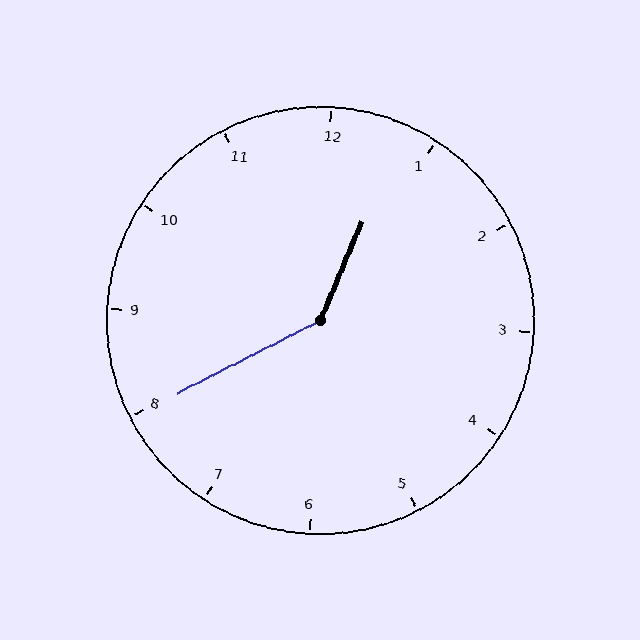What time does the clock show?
12:40.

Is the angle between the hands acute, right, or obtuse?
It is obtuse.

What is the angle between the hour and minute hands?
Approximately 140 degrees.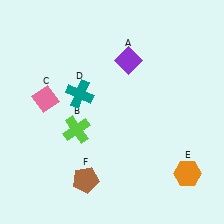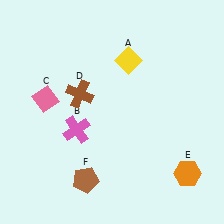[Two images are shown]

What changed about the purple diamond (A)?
In Image 1, A is purple. In Image 2, it changed to yellow.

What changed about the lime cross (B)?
In Image 1, B is lime. In Image 2, it changed to pink.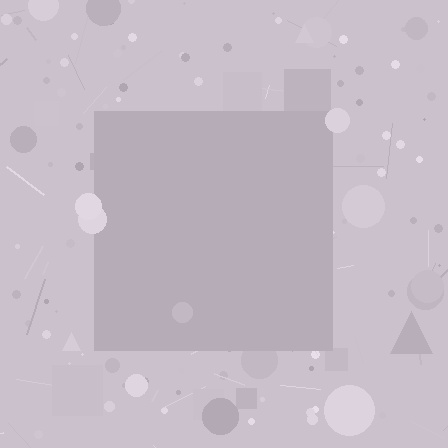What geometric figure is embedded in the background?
A square is embedded in the background.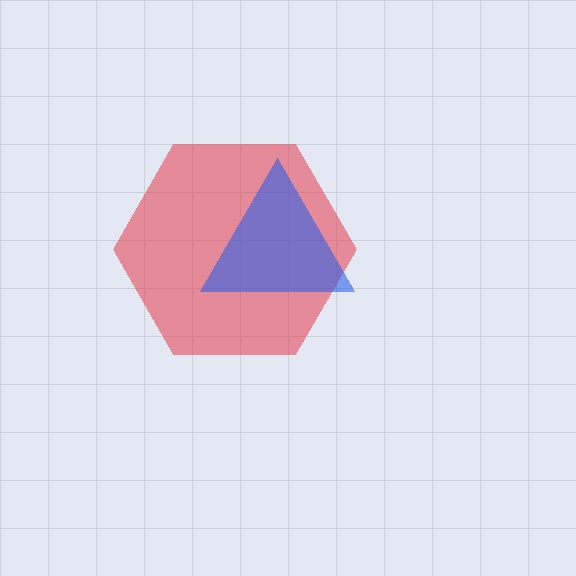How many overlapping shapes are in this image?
There are 2 overlapping shapes in the image.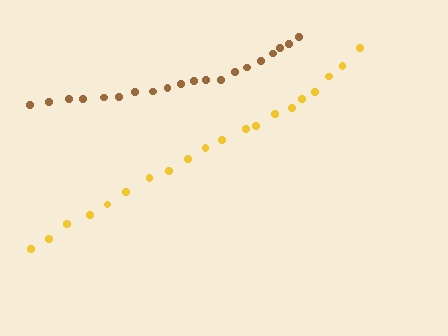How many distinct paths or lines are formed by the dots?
There are 2 distinct paths.